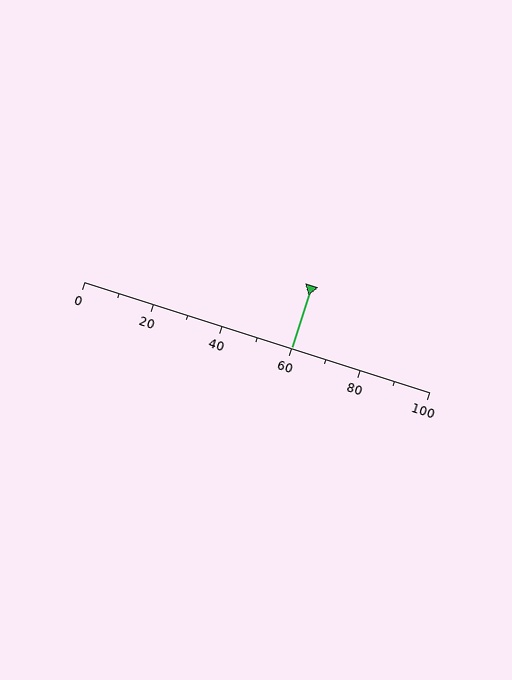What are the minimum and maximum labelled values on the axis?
The axis runs from 0 to 100.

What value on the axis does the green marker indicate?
The marker indicates approximately 60.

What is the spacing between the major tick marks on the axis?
The major ticks are spaced 20 apart.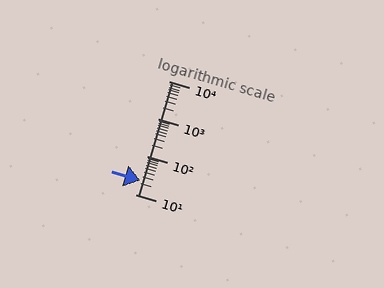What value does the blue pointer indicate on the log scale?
The pointer indicates approximately 23.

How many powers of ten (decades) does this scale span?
The scale spans 3 decades, from 10 to 10000.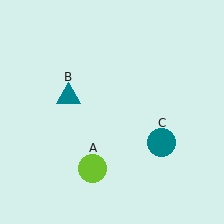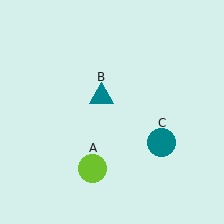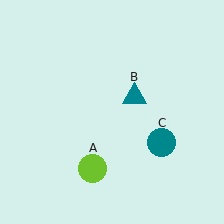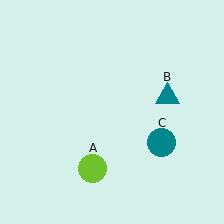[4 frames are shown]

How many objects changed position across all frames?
1 object changed position: teal triangle (object B).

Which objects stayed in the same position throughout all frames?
Lime circle (object A) and teal circle (object C) remained stationary.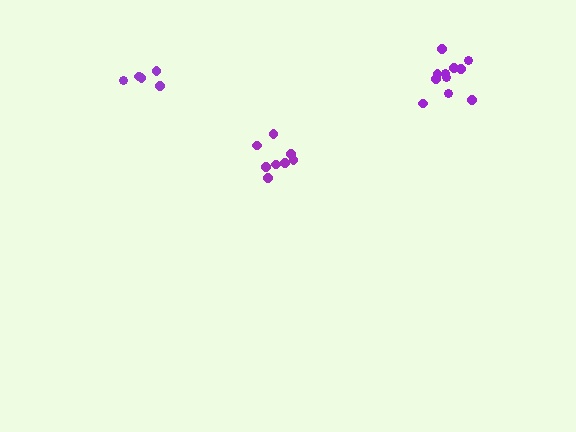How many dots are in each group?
Group 1: 5 dots, Group 2: 8 dots, Group 3: 11 dots (24 total).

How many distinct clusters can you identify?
There are 3 distinct clusters.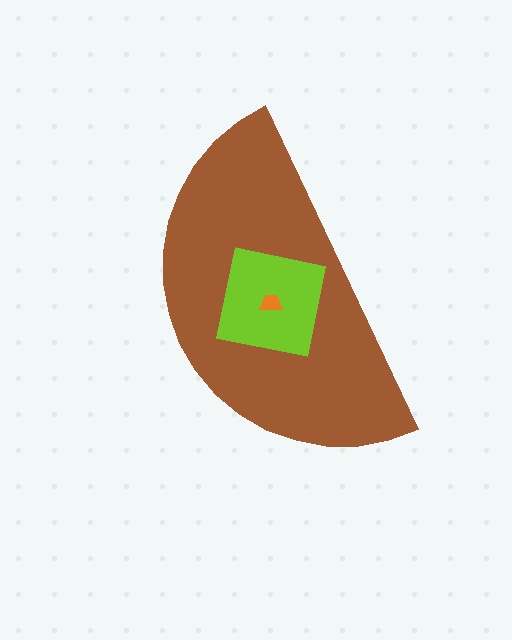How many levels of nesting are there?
3.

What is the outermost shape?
The brown semicircle.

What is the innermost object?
The orange trapezoid.